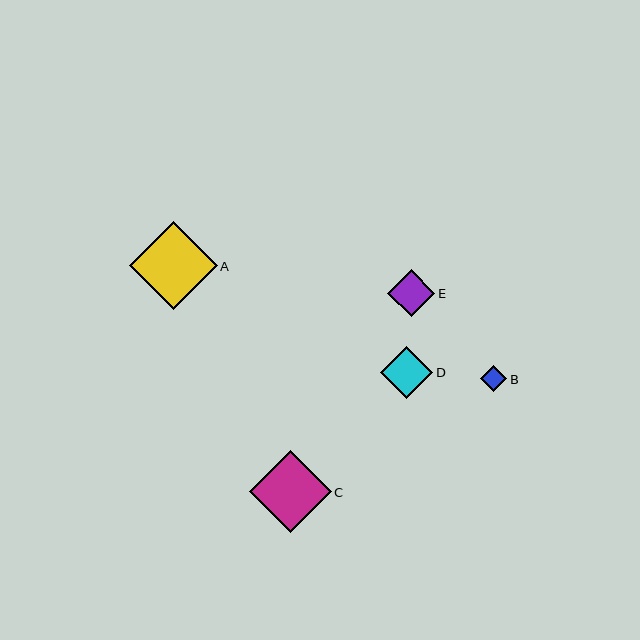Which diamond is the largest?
Diamond A is the largest with a size of approximately 88 pixels.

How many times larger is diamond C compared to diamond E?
Diamond C is approximately 1.7 times the size of diamond E.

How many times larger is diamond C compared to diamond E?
Diamond C is approximately 1.7 times the size of diamond E.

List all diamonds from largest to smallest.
From largest to smallest: A, C, D, E, B.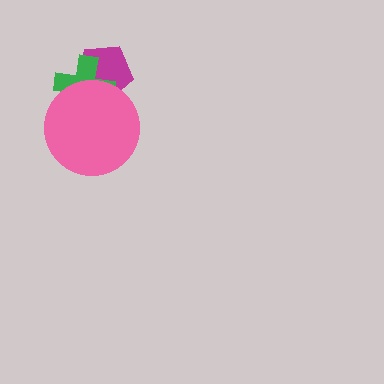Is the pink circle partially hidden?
No, no other shape covers it.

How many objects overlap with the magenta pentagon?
2 objects overlap with the magenta pentagon.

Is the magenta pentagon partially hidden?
Yes, it is partially covered by another shape.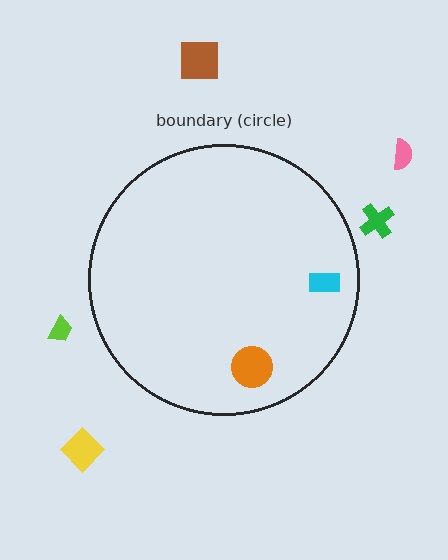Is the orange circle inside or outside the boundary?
Inside.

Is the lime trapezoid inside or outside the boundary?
Outside.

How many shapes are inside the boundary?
2 inside, 5 outside.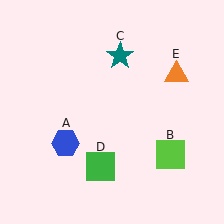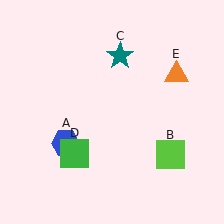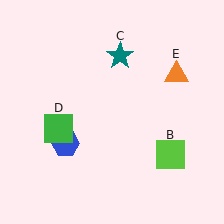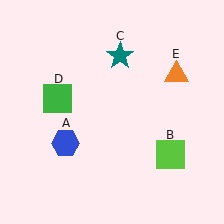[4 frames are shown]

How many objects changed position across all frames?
1 object changed position: green square (object D).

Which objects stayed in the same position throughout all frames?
Blue hexagon (object A) and lime square (object B) and teal star (object C) and orange triangle (object E) remained stationary.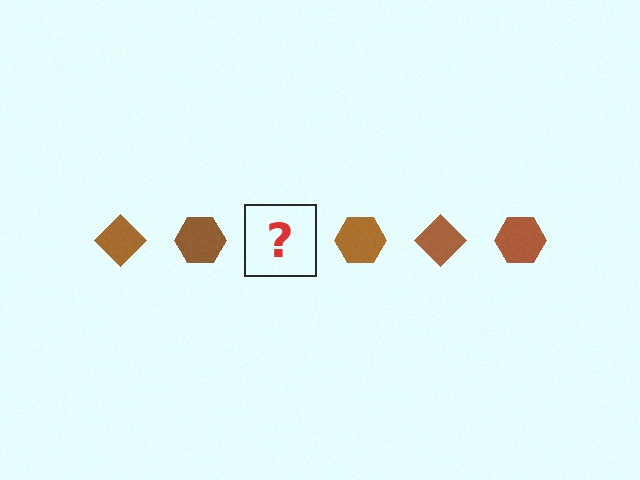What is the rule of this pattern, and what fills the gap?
The rule is that the pattern cycles through diamond, hexagon shapes in brown. The gap should be filled with a brown diamond.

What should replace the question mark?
The question mark should be replaced with a brown diamond.